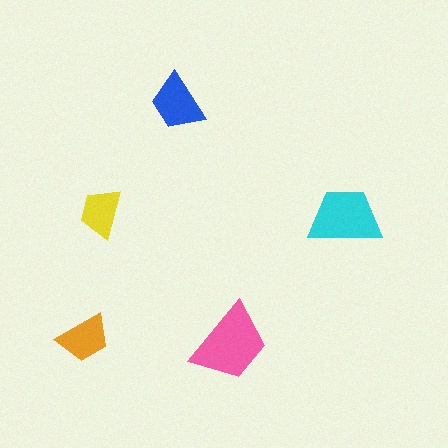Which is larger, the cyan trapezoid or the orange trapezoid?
The cyan one.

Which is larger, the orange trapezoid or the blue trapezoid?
The blue one.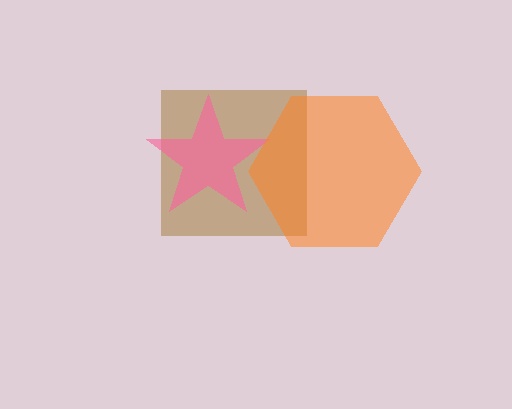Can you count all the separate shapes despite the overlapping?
Yes, there are 3 separate shapes.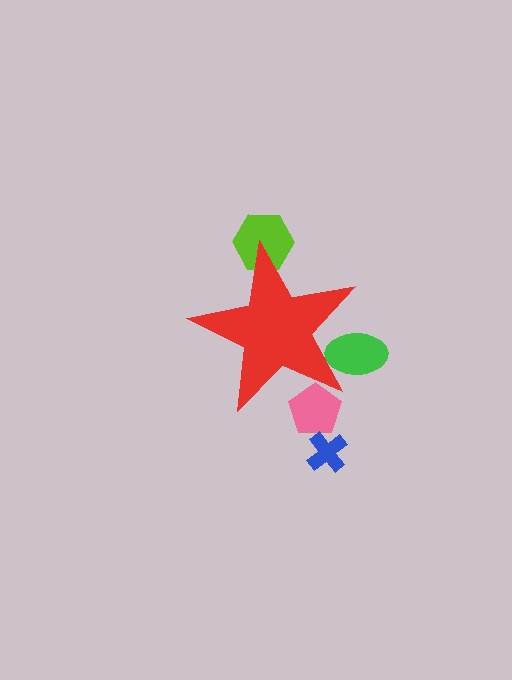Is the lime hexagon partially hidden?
Yes, the lime hexagon is partially hidden behind the red star.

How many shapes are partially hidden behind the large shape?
3 shapes are partially hidden.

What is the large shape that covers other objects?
A red star.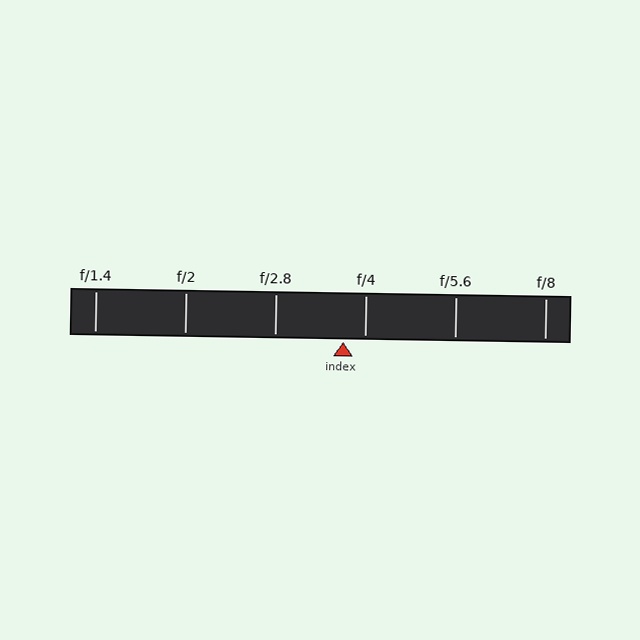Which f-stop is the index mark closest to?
The index mark is closest to f/4.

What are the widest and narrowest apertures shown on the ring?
The widest aperture shown is f/1.4 and the narrowest is f/8.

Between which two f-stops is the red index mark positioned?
The index mark is between f/2.8 and f/4.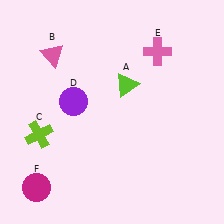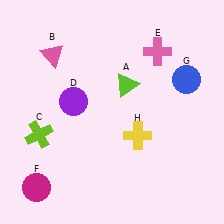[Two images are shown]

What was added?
A blue circle (G), a yellow cross (H) were added in Image 2.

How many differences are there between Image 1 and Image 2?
There are 2 differences between the two images.